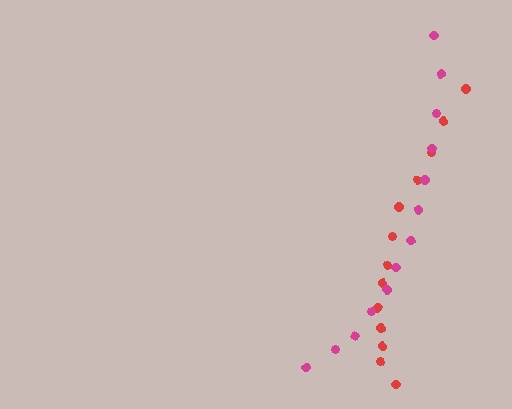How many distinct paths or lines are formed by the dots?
There are 2 distinct paths.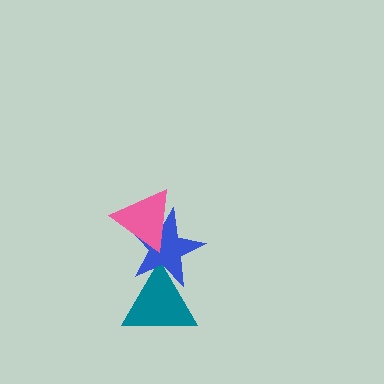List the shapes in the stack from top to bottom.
From top to bottom: the pink triangle, the blue star, the teal triangle.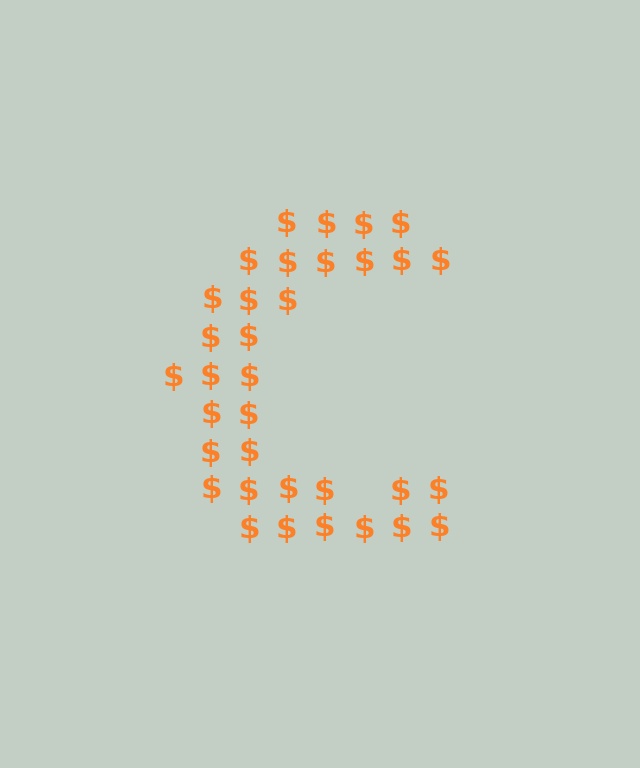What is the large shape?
The large shape is the letter C.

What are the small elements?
The small elements are dollar signs.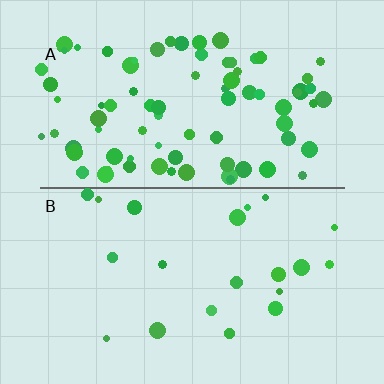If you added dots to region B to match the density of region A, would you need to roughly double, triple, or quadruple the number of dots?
Approximately quadruple.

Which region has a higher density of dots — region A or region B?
A (the top).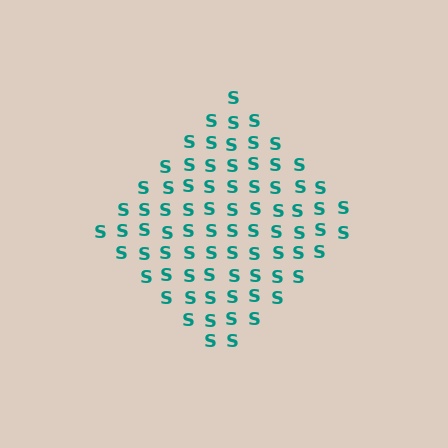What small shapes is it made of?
It is made of small letter S's.